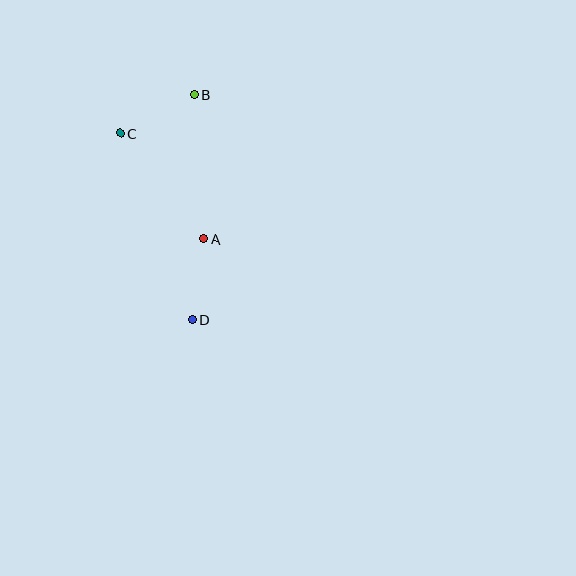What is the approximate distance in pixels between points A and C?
The distance between A and C is approximately 134 pixels.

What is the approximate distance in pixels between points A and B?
The distance between A and B is approximately 145 pixels.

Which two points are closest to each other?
Points A and D are closest to each other.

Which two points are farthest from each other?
Points B and D are farthest from each other.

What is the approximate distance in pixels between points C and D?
The distance between C and D is approximately 200 pixels.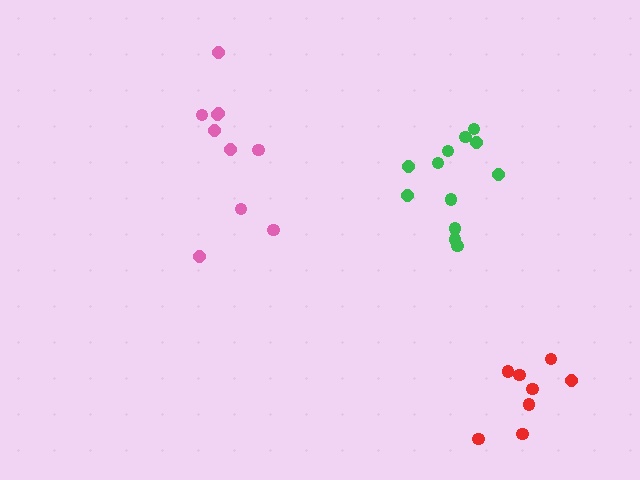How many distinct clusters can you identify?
There are 3 distinct clusters.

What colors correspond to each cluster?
The clusters are colored: green, red, pink.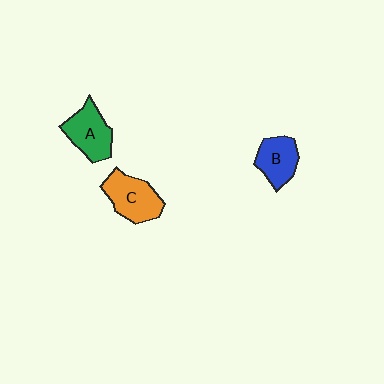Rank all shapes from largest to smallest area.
From largest to smallest: C (orange), A (green), B (blue).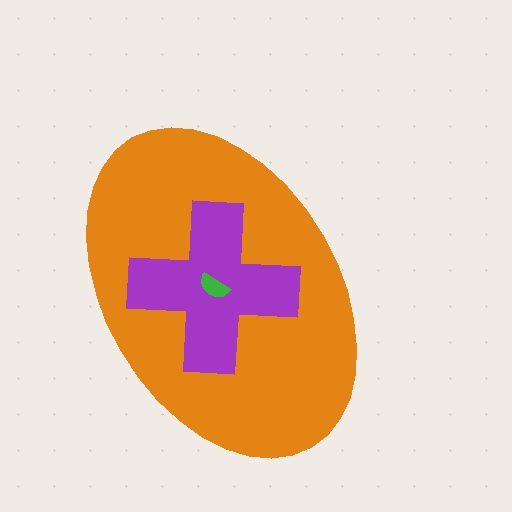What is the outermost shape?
The orange ellipse.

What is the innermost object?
The green semicircle.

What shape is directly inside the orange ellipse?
The purple cross.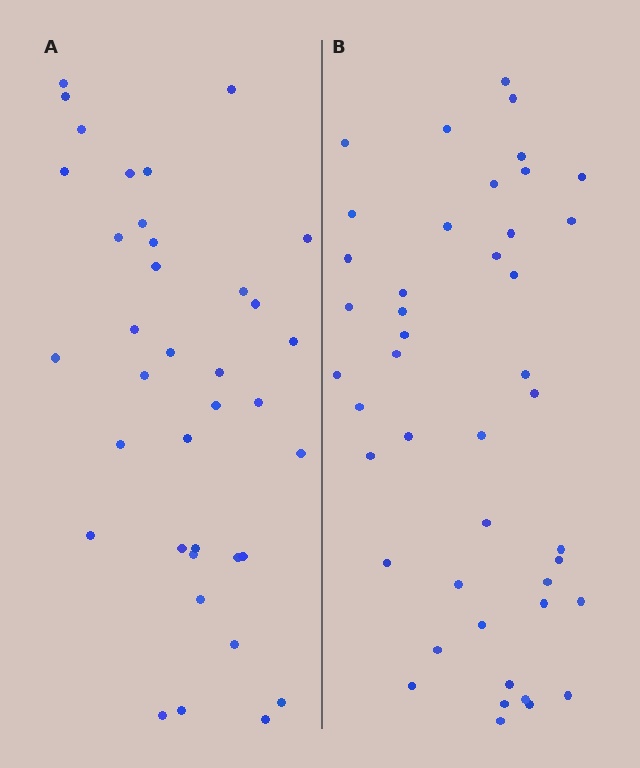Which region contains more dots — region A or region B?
Region B (the right region) has more dots.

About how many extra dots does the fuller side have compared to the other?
Region B has roughly 8 or so more dots than region A.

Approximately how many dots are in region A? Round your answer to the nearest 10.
About 40 dots. (The exact count is 37, which rounds to 40.)